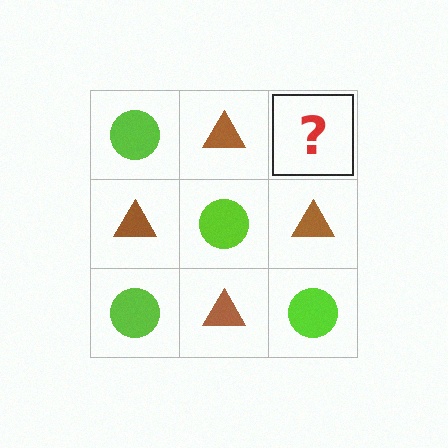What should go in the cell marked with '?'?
The missing cell should contain a lime circle.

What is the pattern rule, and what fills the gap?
The rule is that it alternates lime circle and brown triangle in a checkerboard pattern. The gap should be filled with a lime circle.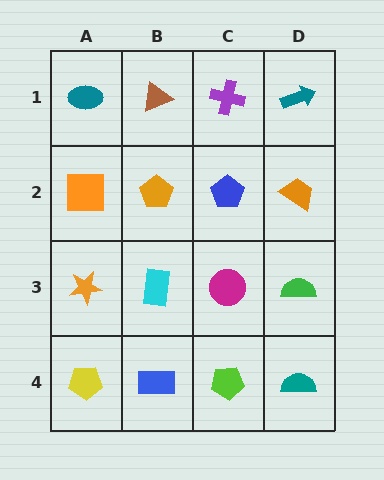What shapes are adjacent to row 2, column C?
A purple cross (row 1, column C), a magenta circle (row 3, column C), an orange pentagon (row 2, column B), an orange trapezoid (row 2, column D).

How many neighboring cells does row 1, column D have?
2.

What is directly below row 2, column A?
An orange star.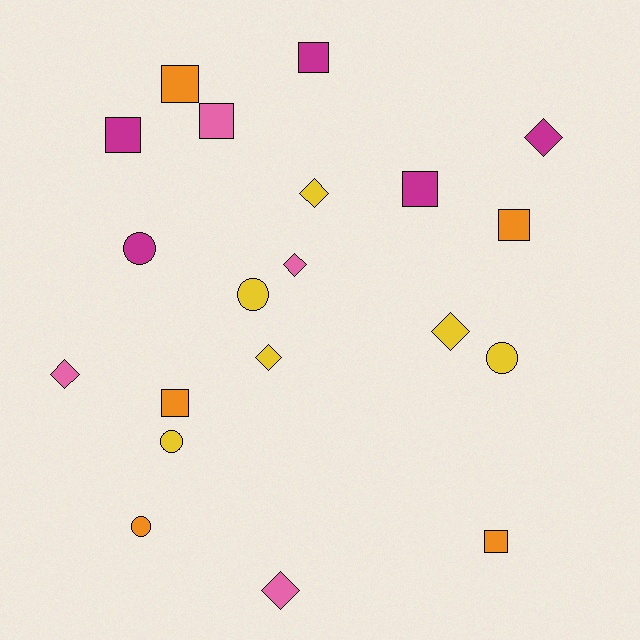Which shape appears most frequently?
Square, with 8 objects.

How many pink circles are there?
There are no pink circles.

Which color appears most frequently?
Yellow, with 6 objects.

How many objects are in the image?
There are 20 objects.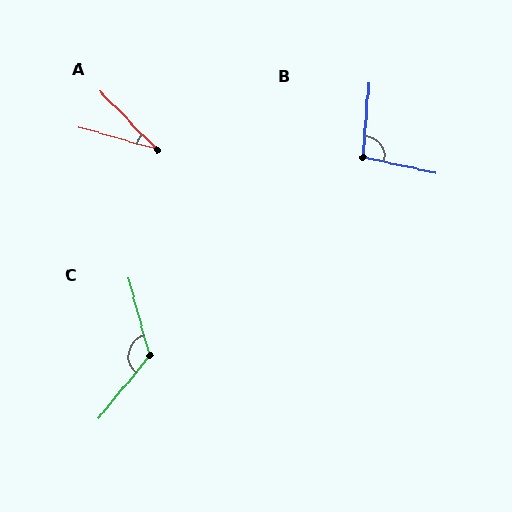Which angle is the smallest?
A, at approximately 30 degrees.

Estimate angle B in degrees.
Approximately 97 degrees.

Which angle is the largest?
C, at approximately 125 degrees.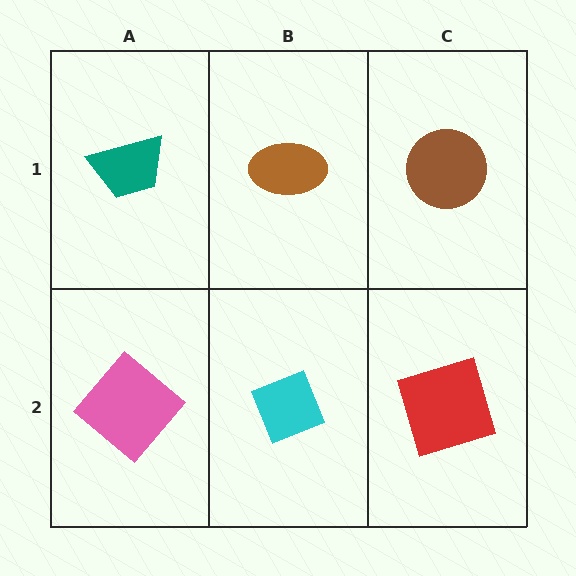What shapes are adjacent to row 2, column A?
A teal trapezoid (row 1, column A), a cyan diamond (row 2, column B).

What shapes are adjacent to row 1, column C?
A red square (row 2, column C), a brown ellipse (row 1, column B).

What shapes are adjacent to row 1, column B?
A cyan diamond (row 2, column B), a teal trapezoid (row 1, column A), a brown circle (row 1, column C).